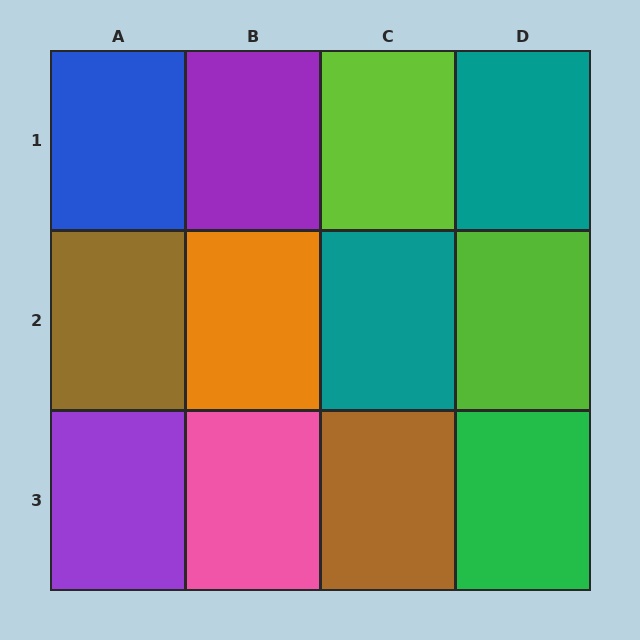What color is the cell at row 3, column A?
Purple.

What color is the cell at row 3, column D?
Green.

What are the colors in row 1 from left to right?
Blue, purple, lime, teal.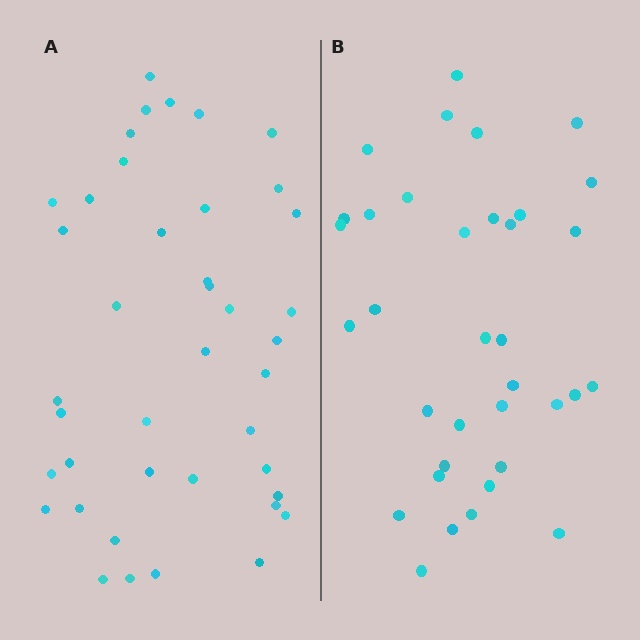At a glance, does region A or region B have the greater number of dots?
Region A (the left region) has more dots.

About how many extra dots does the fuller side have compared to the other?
Region A has about 6 more dots than region B.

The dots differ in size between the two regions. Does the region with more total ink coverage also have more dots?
No. Region B has more total ink coverage because its dots are larger, but region A actually contains more individual dots. Total area can be misleading — the number of items is what matters here.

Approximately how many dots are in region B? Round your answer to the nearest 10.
About 40 dots. (The exact count is 35, which rounds to 40.)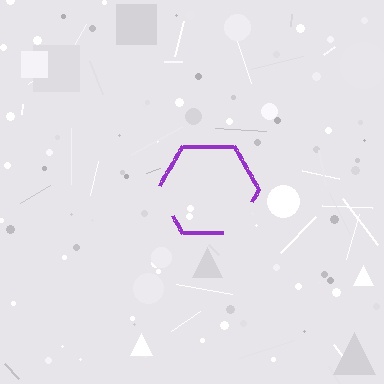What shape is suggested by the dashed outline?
The dashed outline suggests a hexagon.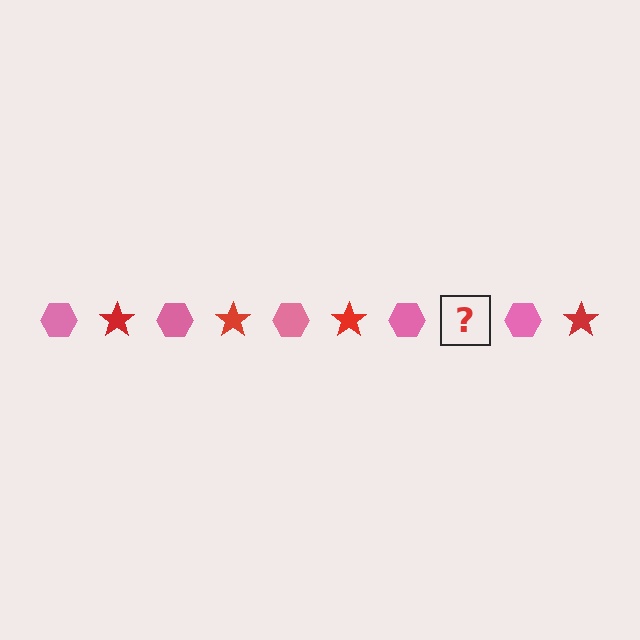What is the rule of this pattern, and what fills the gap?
The rule is that the pattern alternates between pink hexagon and red star. The gap should be filled with a red star.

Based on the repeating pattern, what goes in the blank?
The blank should be a red star.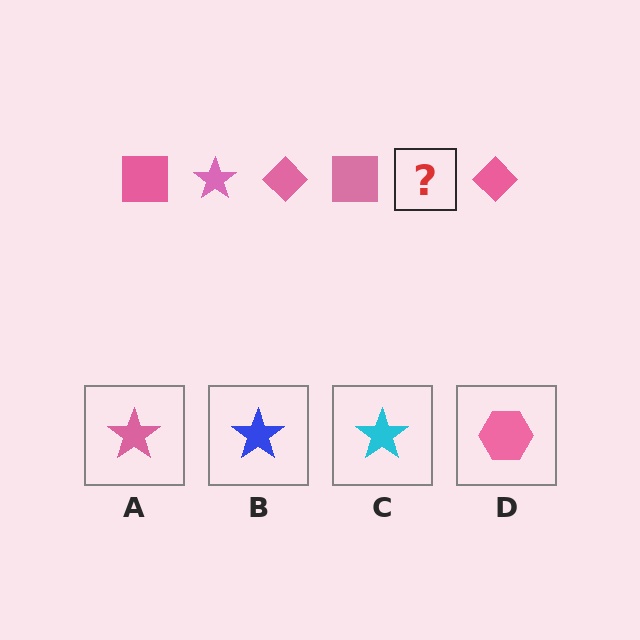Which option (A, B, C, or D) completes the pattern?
A.